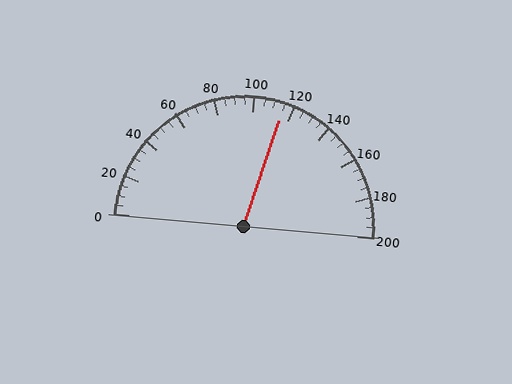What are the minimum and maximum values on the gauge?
The gauge ranges from 0 to 200.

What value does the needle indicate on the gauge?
The needle indicates approximately 115.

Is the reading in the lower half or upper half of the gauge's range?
The reading is in the upper half of the range (0 to 200).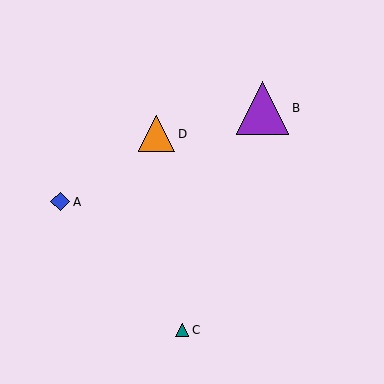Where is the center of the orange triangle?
The center of the orange triangle is at (157, 134).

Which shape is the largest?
The purple triangle (labeled B) is the largest.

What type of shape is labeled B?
Shape B is a purple triangle.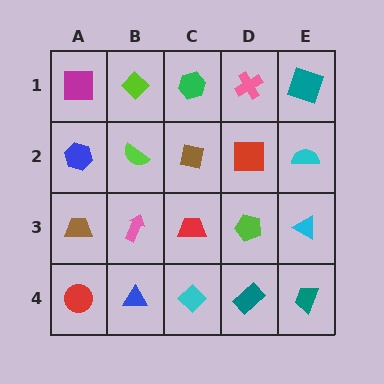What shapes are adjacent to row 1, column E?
A cyan semicircle (row 2, column E), a pink cross (row 1, column D).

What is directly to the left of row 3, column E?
A lime pentagon.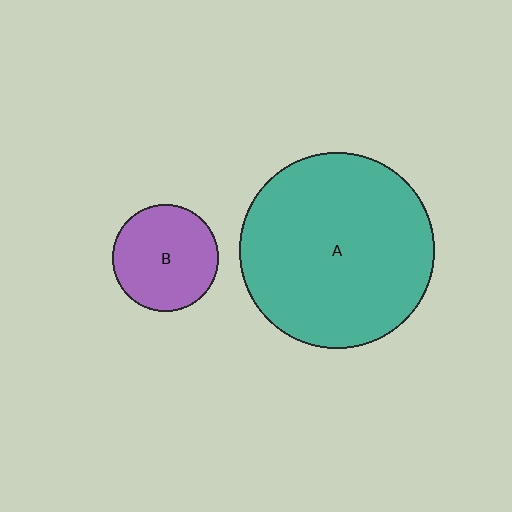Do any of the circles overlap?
No, none of the circles overlap.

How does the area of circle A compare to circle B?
Approximately 3.4 times.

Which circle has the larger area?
Circle A (teal).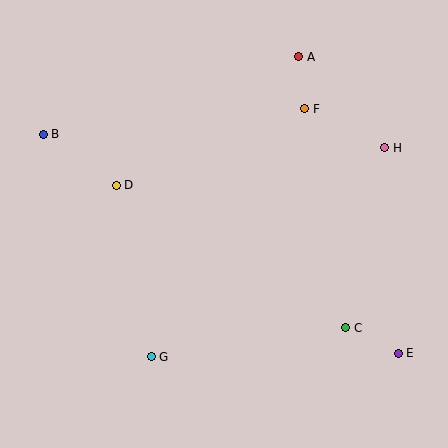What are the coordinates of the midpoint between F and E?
The midpoint between F and E is at (351, 231).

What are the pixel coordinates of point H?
Point H is at (385, 148).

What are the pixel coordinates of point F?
Point F is at (305, 109).